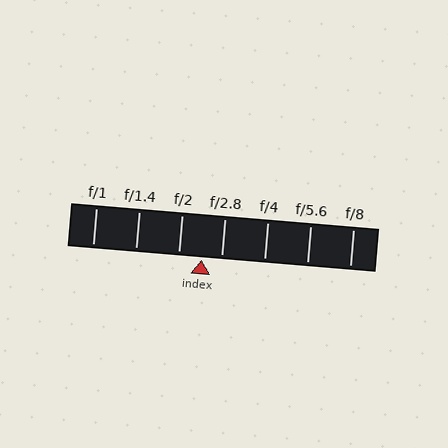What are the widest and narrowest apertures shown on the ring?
The widest aperture shown is f/1 and the narrowest is f/8.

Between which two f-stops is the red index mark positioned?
The index mark is between f/2 and f/2.8.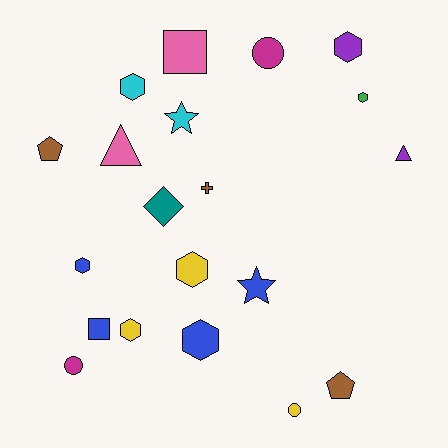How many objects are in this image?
There are 20 objects.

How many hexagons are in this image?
There are 7 hexagons.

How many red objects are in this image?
There are no red objects.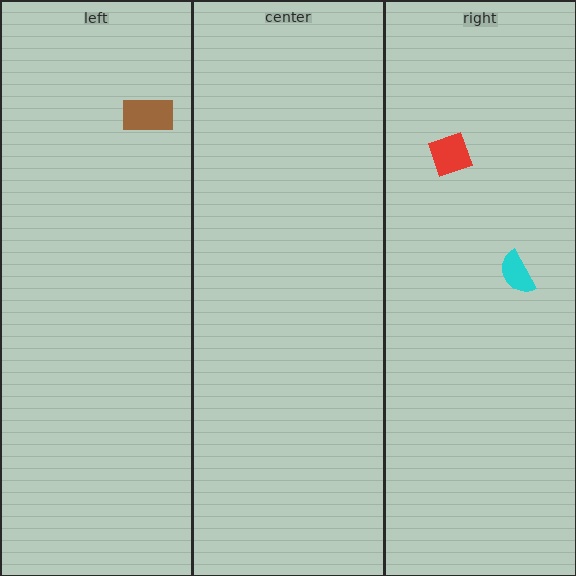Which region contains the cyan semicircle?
The right region.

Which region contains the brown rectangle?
The left region.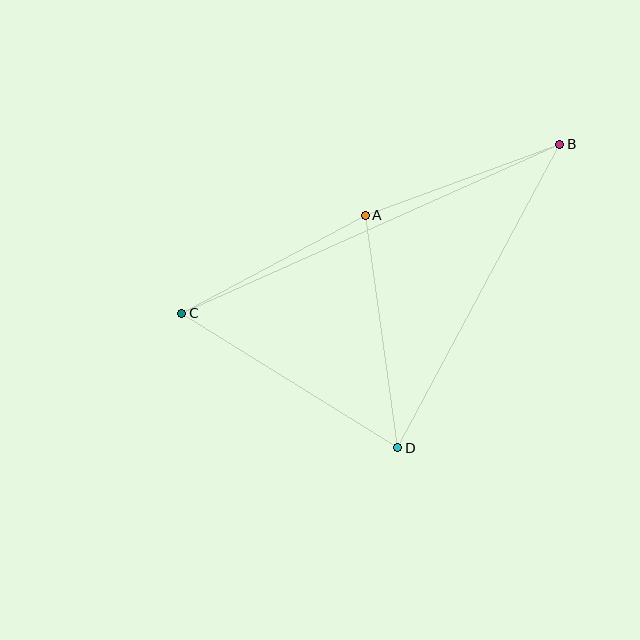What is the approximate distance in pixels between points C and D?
The distance between C and D is approximately 255 pixels.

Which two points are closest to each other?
Points A and B are closest to each other.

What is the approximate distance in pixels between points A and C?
The distance between A and C is approximately 208 pixels.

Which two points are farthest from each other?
Points B and C are farthest from each other.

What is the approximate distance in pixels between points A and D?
The distance between A and D is approximately 234 pixels.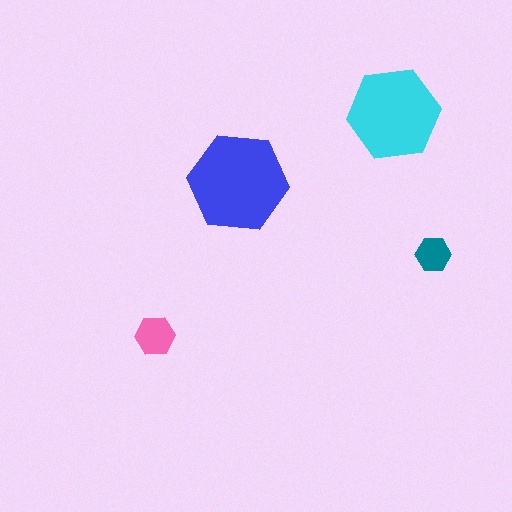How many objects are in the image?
There are 4 objects in the image.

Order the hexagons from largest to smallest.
the blue one, the cyan one, the pink one, the teal one.